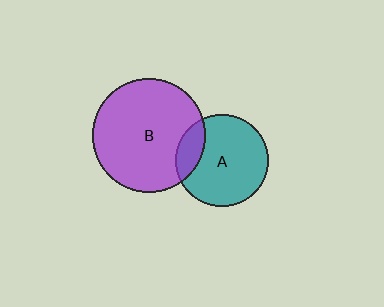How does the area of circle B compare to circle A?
Approximately 1.5 times.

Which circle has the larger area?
Circle B (purple).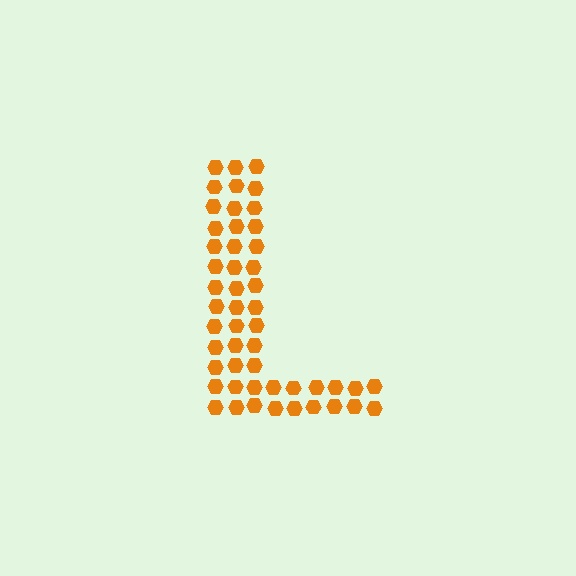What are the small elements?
The small elements are hexagons.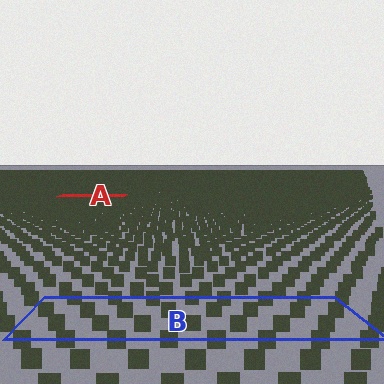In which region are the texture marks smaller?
The texture marks are smaller in region A, because it is farther away.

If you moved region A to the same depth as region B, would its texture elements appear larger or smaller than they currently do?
They would appear larger. At a closer depth, the same texture elements are projected at a bigger on-screen size.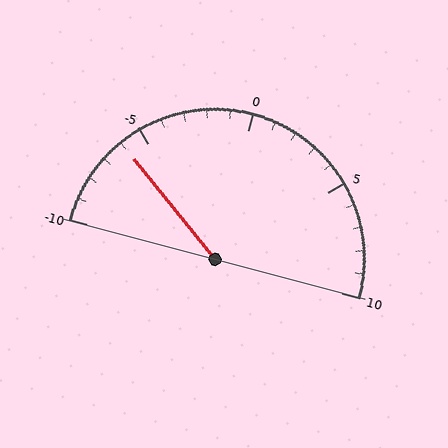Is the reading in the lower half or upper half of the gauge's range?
The reading is in the lower half of the range (-10 to 10).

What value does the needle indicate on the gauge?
The needle indicates approximately -6.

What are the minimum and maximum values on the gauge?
The gauge ranges from -10 to 10.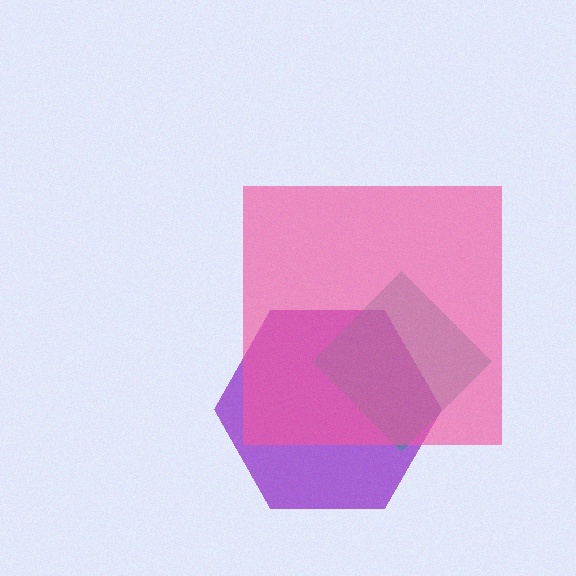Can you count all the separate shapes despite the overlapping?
Yes, there are 3 separate shapes.